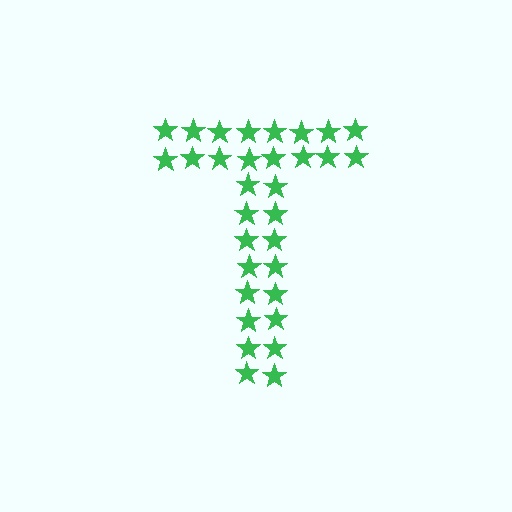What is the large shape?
The large shape is the letter T.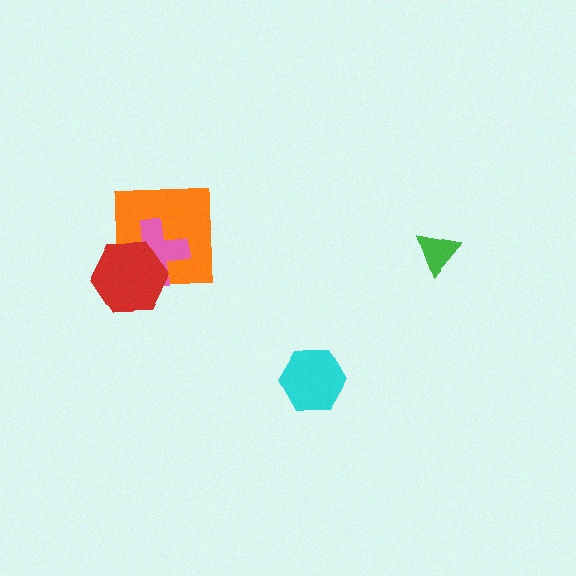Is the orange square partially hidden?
Yes, it is partially covered by another shape.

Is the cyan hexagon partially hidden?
No, no other shape covers it.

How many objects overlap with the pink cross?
2 objects overlap with the pink cross.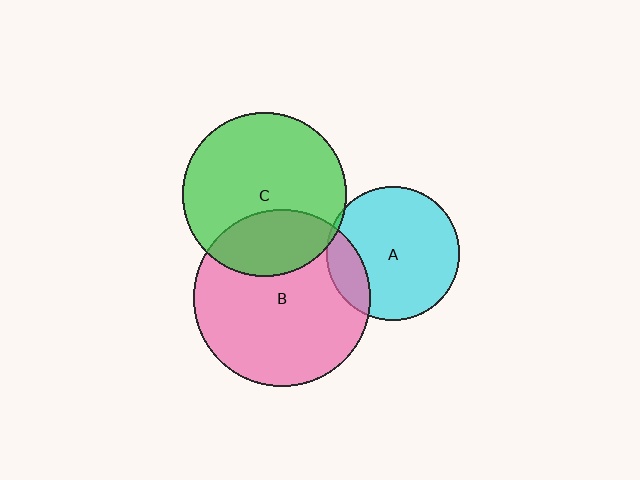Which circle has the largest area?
Circle B (pink).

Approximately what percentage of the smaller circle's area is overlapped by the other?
Approximately 15%.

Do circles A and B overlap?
Yes.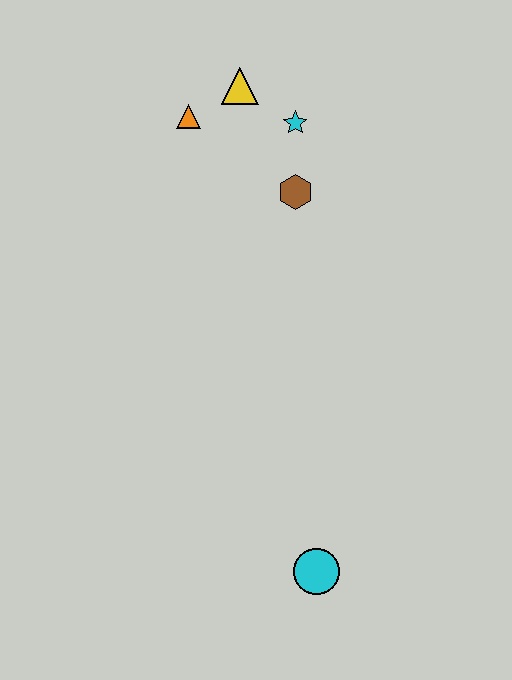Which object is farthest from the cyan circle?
The yellow triangle is farthest from the cyan circle.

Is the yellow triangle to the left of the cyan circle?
Yes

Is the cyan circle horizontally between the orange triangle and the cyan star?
No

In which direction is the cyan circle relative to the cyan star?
The cyan circle is below the cyan star.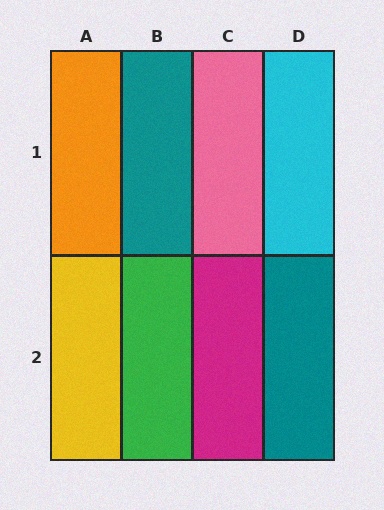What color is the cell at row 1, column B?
Teal.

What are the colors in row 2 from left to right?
Yellow, green, magenta, teal.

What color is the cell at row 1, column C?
Pink.